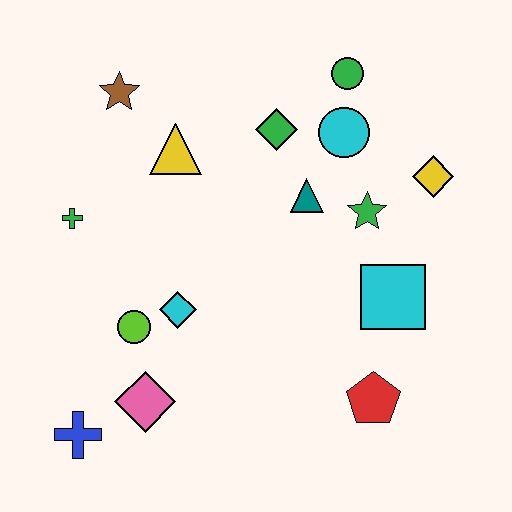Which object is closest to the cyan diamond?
The lime circle is closest to the cyan diamond.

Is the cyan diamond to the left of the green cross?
No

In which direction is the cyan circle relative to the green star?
The cyan circle is above the green star.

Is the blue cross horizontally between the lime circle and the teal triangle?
No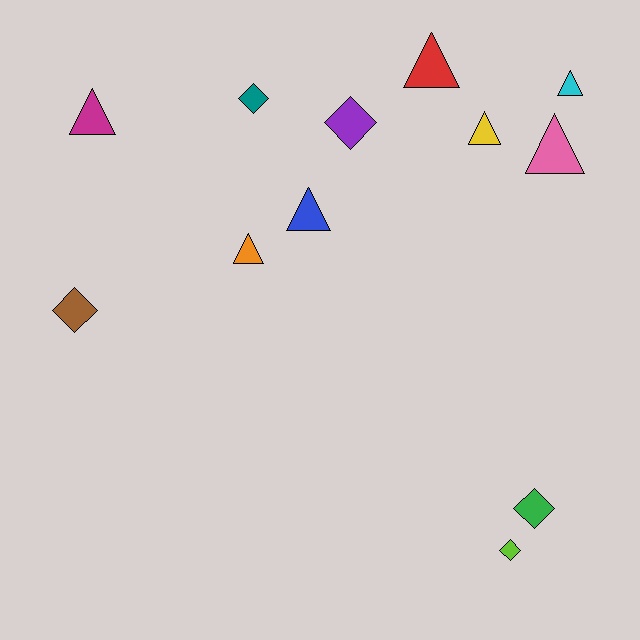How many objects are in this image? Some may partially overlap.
There are 12 objects.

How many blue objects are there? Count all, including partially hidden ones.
There is 1 blue object.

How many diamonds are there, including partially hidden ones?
There are 5 diamonds.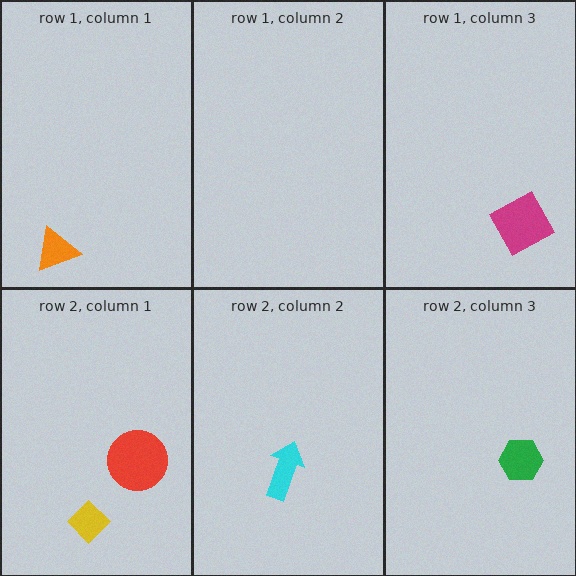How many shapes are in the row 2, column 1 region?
2.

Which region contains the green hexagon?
The row 2, column 3 region.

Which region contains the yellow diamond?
The row 2, column 1 region.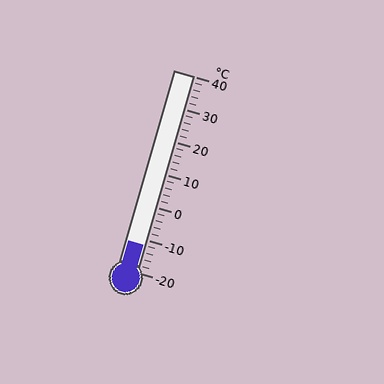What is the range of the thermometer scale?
The thermometer scale ranges from -20°C to 40°C.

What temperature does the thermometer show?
The thermometer shows approximately -12°C.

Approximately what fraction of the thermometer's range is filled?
The thermometer is filled to approximately 15% of its range.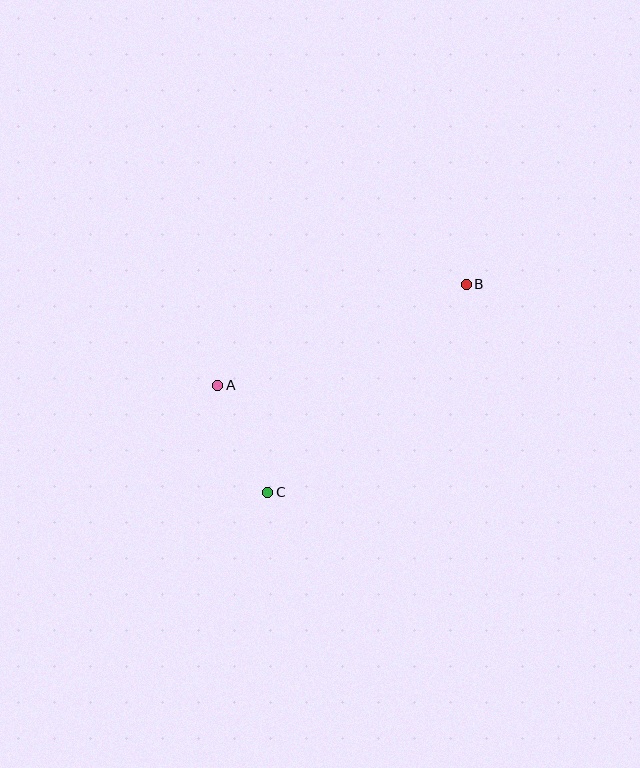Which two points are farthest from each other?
Points B and C are farthest from each other.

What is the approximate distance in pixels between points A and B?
The distance between A and B is approximately 268 pixels.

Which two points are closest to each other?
Points A and C are closest to each other.